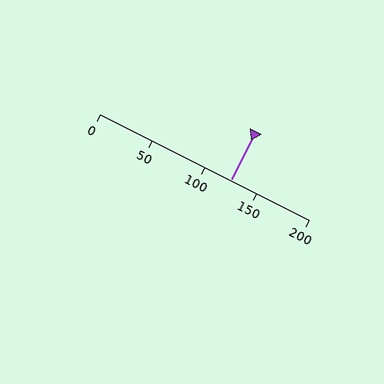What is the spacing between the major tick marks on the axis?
The major ticks are spaced 50 apart.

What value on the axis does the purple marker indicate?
The marker indicates approximately 125.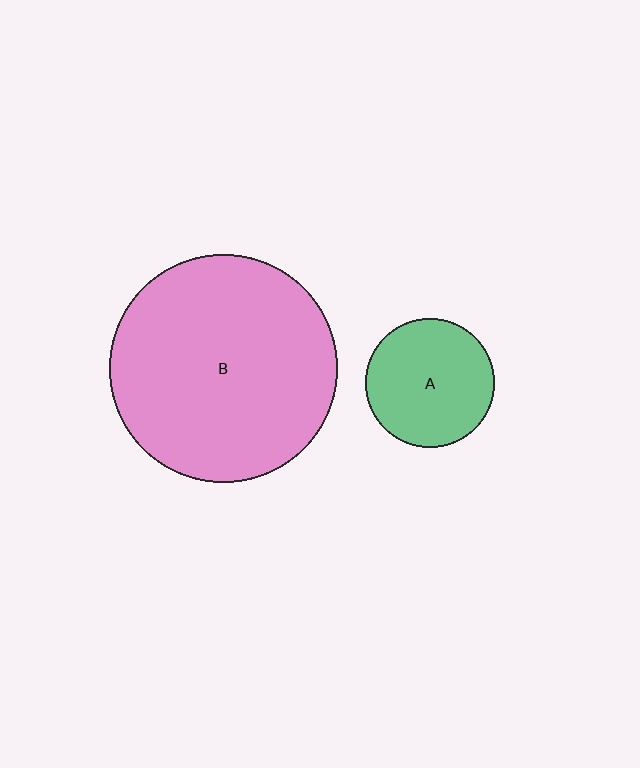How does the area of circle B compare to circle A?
Approximately 3.1 times.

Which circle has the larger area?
Circle B (pink).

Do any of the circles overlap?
No, none of the circles overlap.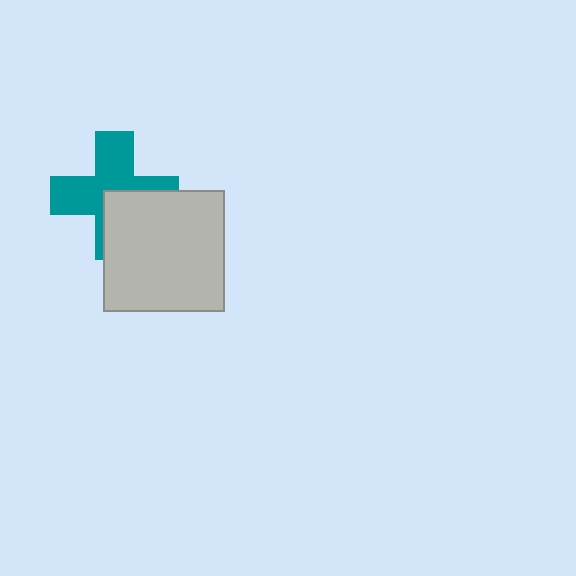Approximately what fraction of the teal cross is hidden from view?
Roughly 39% of the teal cross is hidden behind the light gray square.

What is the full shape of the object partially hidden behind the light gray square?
The partially hidden object is a teal cross.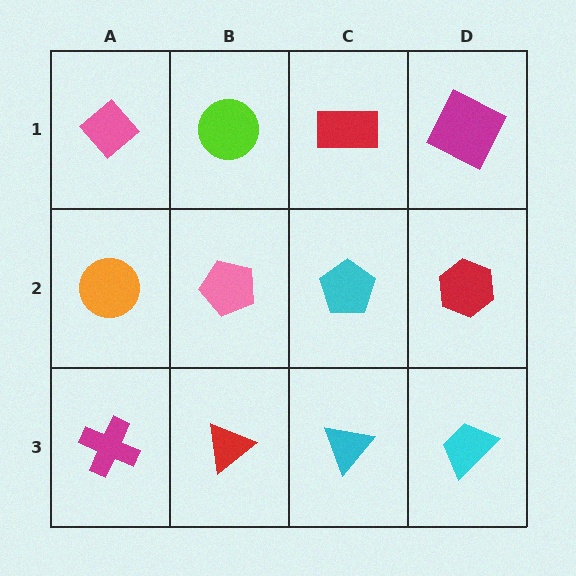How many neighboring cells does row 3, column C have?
3.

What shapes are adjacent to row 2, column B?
A lime circle (row 1, column B), a red triangle (row 3, column B), an orange circle (row 2, column A), a cyan pentagon (row 2, column C).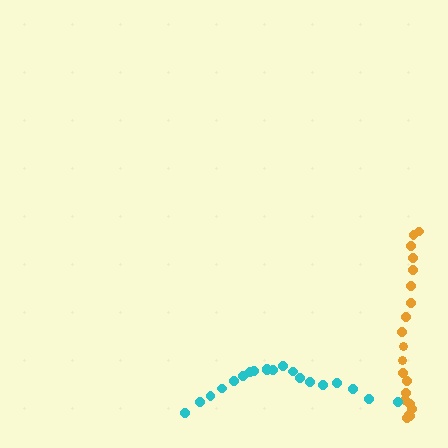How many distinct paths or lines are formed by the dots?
There are 2 distinct paths.